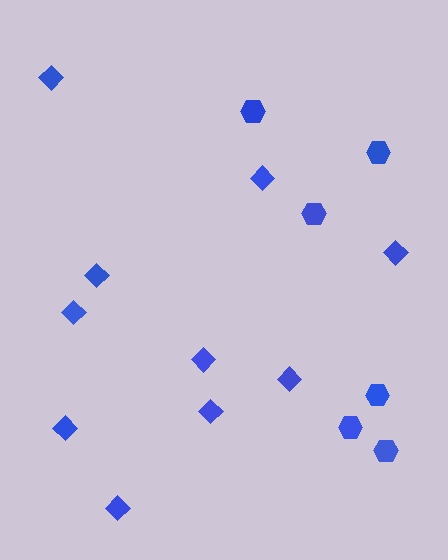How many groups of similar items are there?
There are 2 groups: one group of diamonds (10) and one group of hexagons (6).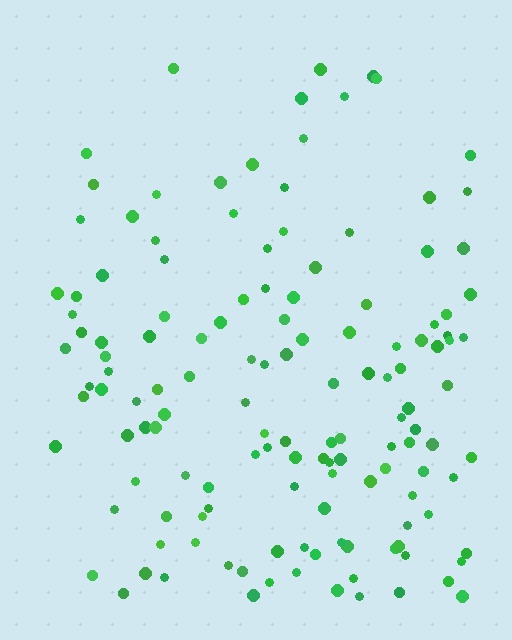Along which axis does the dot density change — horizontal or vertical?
Vertical.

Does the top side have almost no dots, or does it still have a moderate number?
Still a moderate number, just noticeably fewer than the bottom.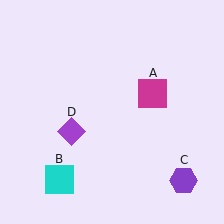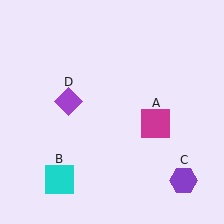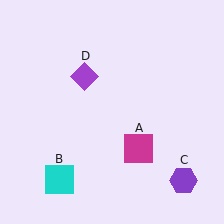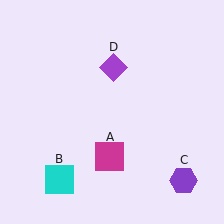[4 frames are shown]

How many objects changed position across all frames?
2 objects changed position: magenta square (object A), purple diamond (object D).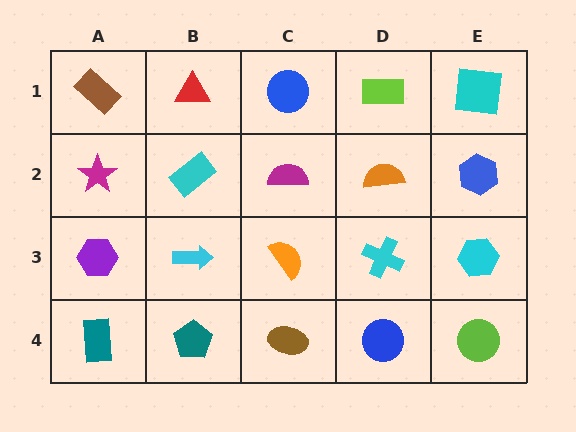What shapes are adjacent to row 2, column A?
A brown rectangle (row 1, column A), a purple hexagon (row 3, column A), a cyan rectangle (row 2, column B).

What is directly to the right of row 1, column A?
A red triangle.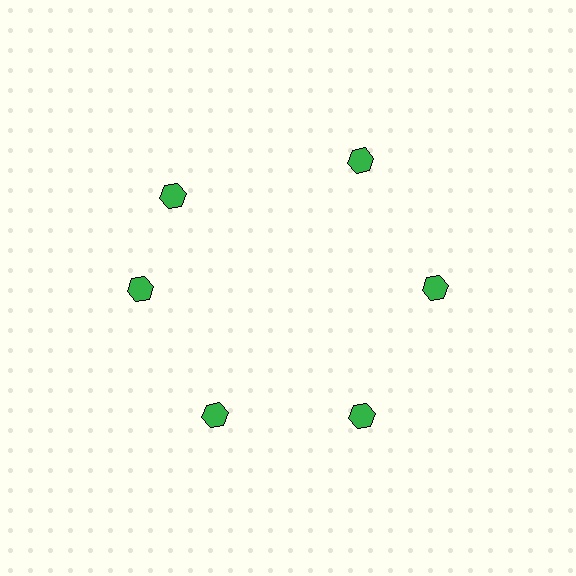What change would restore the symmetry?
The symmetry would be restored by rotating it back into even spacing with its neighbors so that all 6 hexagons sit at equal angles and equal distance from the center.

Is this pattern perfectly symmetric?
No. The 6 green hexagons are arranged in a ring, but one element near the 11 o'clock position is rotated out of alignment along the ring, breaking the 6-fold rotational symmetry.